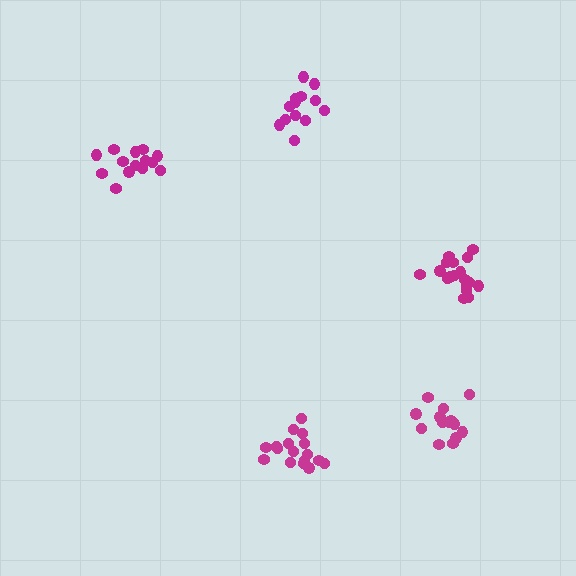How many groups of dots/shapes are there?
There are 5 groups.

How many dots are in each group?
Group 1: 13 dots, Group 2: 18 dots, Group 3: 14 dots, Group 4: 14 dots, Group 5: 17 dots (76 total).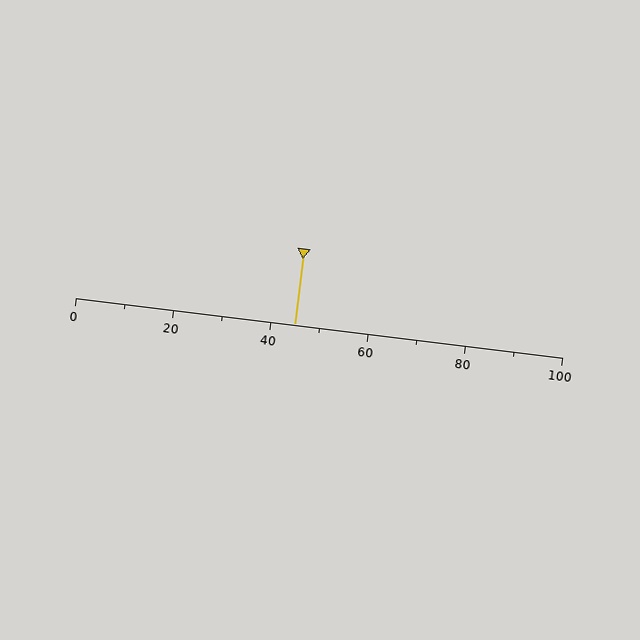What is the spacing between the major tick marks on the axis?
The major ticks are spaced 20 apart.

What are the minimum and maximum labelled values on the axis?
The axis runs from 0 to 100.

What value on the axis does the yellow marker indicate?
The marker indicates approximately 45.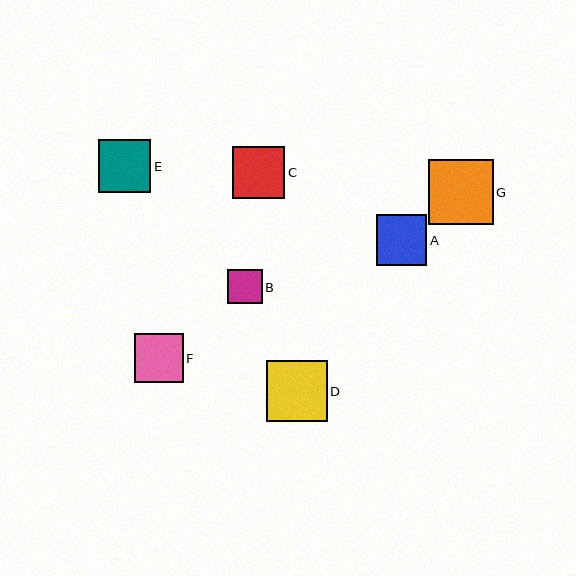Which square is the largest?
Square G is the largest with a size of approximately 65 pixels.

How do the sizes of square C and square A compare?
Square C and square A are approximately the same size.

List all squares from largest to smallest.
From largest to smallest: G, D, E, C, A, F, B.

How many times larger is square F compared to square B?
Square F is approximately 1.4 times the size of square B.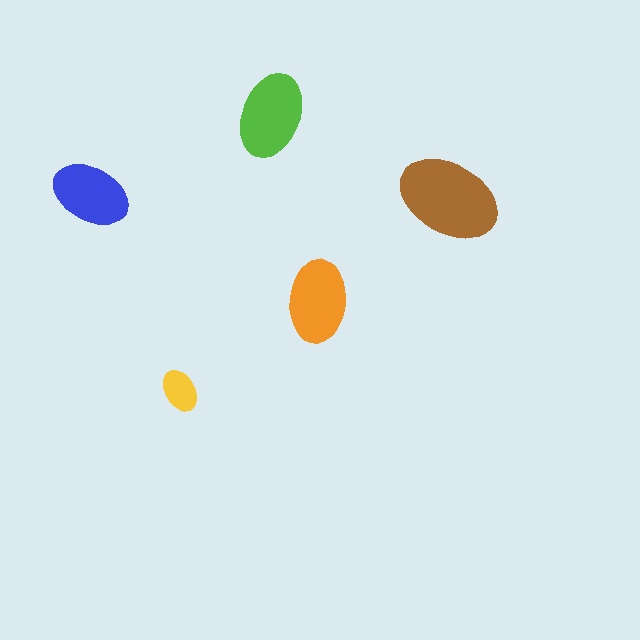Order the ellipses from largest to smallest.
the brown one, the lime one, the orange one, the blue one, the yellow one.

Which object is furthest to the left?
The blue ellipse is leftmost.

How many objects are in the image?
There are 5 objects in the image.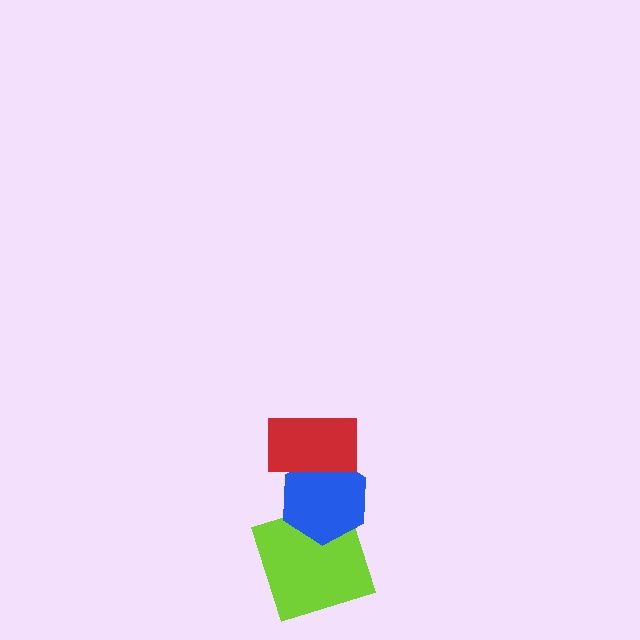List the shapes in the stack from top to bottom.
From top to bottom: the red rectangle, the blue hexagon, the lime square.